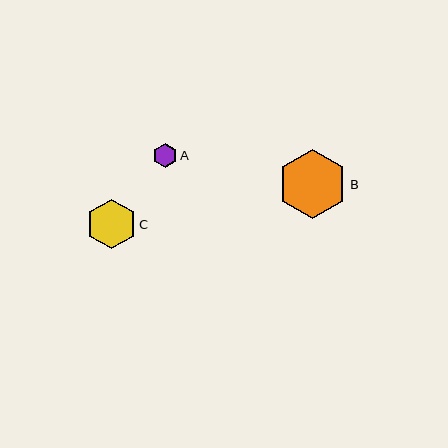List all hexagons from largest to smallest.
From largest to smallest: B, C, A.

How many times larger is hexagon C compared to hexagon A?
Hexagon C is approximately 2.1 times the size of hexagon A.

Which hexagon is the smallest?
Hexagon A is the smallest with a size of approximately 24 pixels.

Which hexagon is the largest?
Hexagon B is the largest with a size of approximately 69 pixels.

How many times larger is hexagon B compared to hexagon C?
Hexagon B is approximately 1.4 times the size of hexagon C.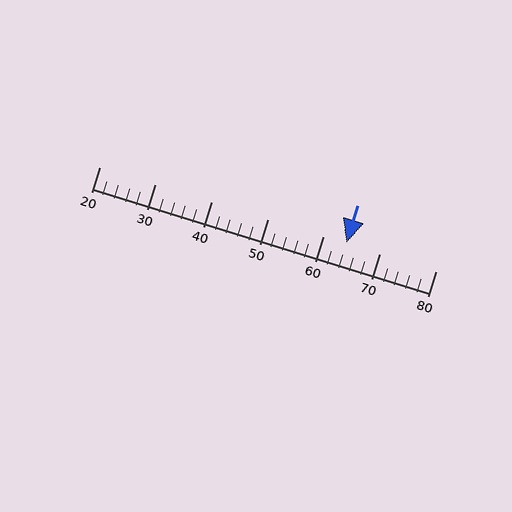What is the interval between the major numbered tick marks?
The major tick marks are spaced 10 units apart.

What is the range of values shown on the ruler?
The ruler shows values from 20 to 80.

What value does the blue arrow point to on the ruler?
The blue arrow points to approximately 64.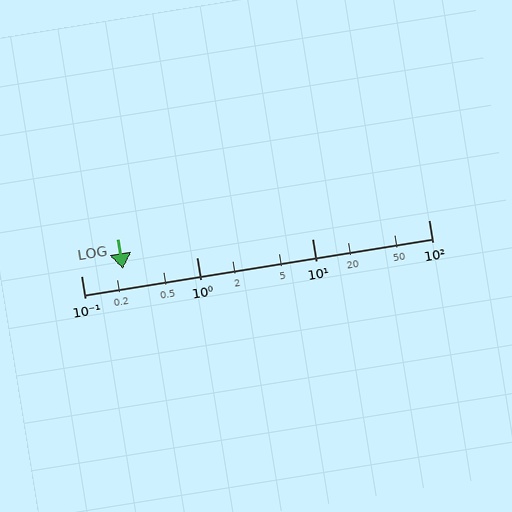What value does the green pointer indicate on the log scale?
The pointer indicates approximately 0.23.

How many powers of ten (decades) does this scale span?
The scale spans 3 decades, from 0.1 to 100.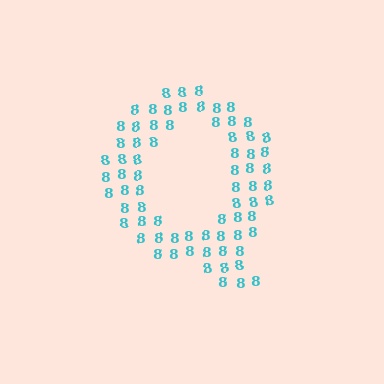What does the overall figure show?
The overall figure shows the letter Q.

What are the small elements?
The small elements are digit 8's.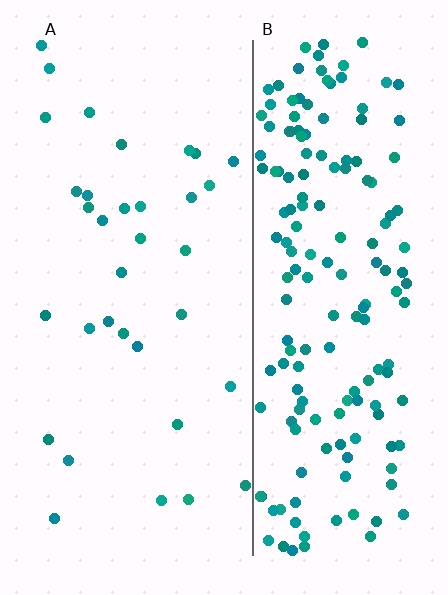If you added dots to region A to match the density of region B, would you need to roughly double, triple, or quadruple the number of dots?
Approximately quadruple.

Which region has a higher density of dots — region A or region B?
B (the right).